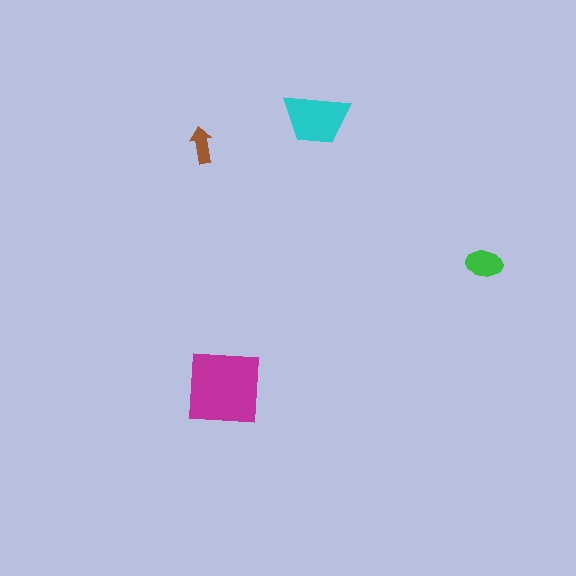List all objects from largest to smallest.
The magenta square, the cyan trapezoid, the green ellipse, the brown arrow.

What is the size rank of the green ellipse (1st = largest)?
3rd.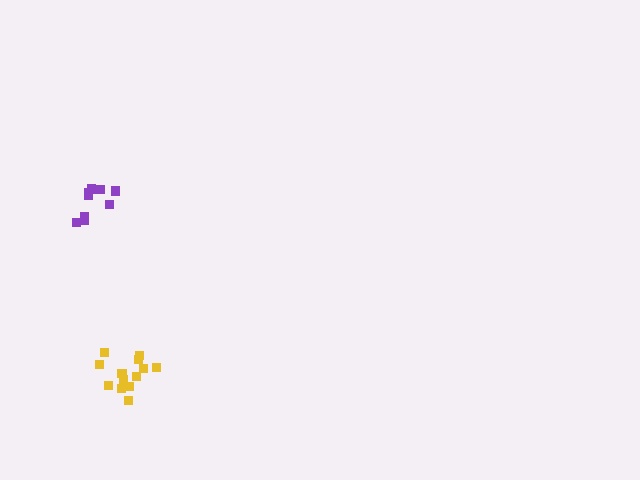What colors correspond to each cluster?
The clusters are colored: yellow, purple.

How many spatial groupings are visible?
There are 2 spatial groupings.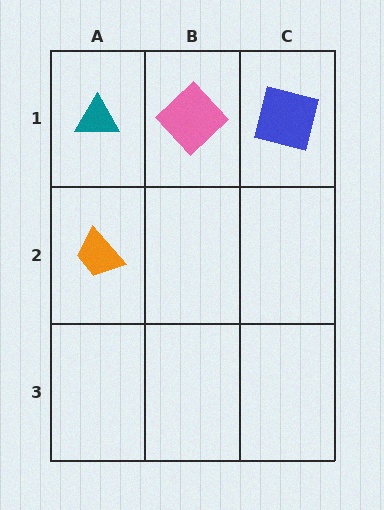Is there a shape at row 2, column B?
No, that cell is empty.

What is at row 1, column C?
A blue square.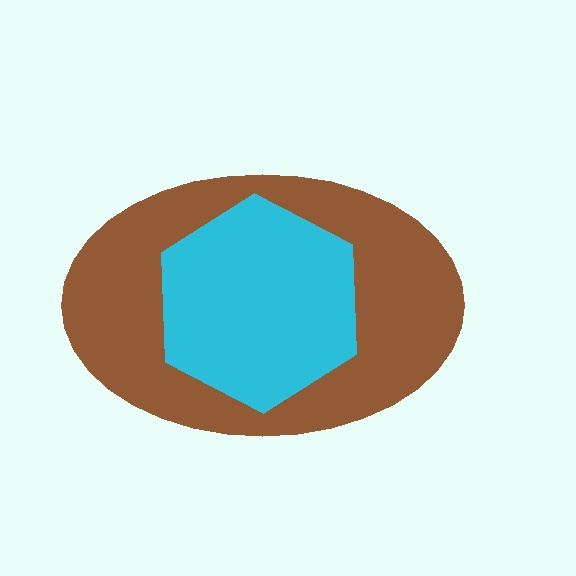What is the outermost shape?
The brown ellipse.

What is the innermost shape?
The cyan hexagon.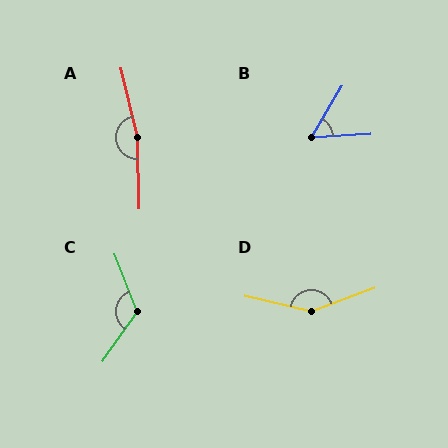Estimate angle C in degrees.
Approximately 123 degrees.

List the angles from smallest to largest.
B (56°), C (123°), D (147°), A (167°).